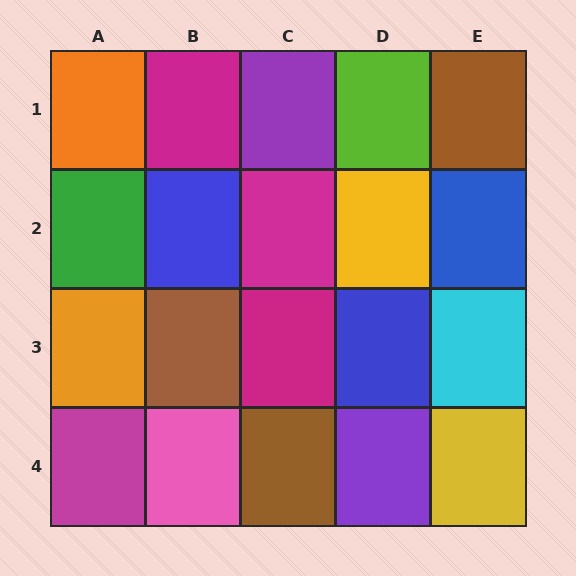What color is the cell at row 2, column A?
Green.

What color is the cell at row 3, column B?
Brown.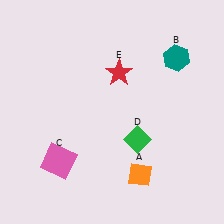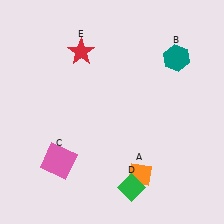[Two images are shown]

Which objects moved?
The objects that moved are: the green diamond (D), the red star (E).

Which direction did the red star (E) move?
The red star (E) moved left.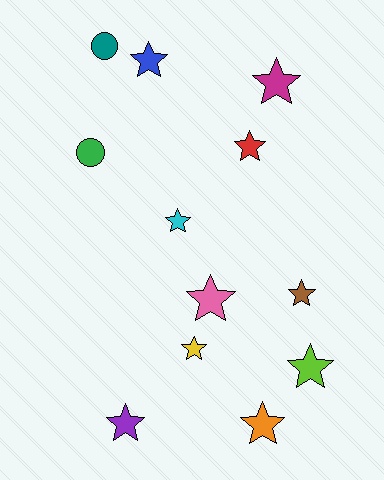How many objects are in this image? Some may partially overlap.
There are 12 objects.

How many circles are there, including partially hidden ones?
There are 2 circles.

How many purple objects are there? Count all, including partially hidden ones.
There is 1 purple object.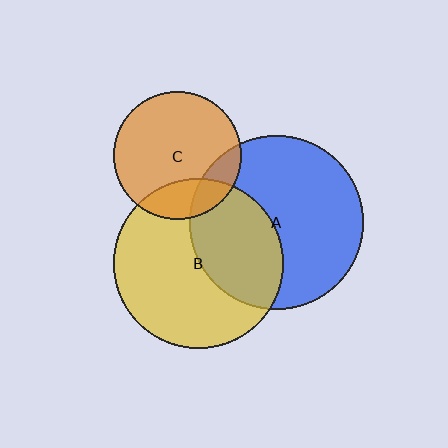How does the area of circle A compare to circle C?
Approximately 1.8 times.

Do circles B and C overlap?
Yes.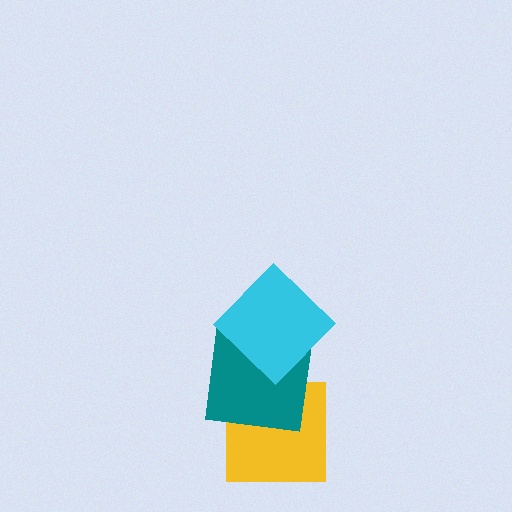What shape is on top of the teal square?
The cyan diamond is on top of the teal square.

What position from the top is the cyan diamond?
The cyan diamond is 1st from the top.